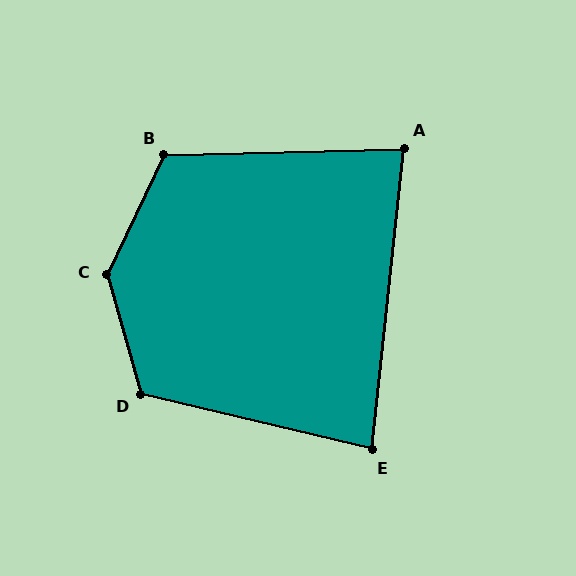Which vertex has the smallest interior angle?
A, at approximately 82 degrees.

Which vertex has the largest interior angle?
C, at approximately 139 degrees.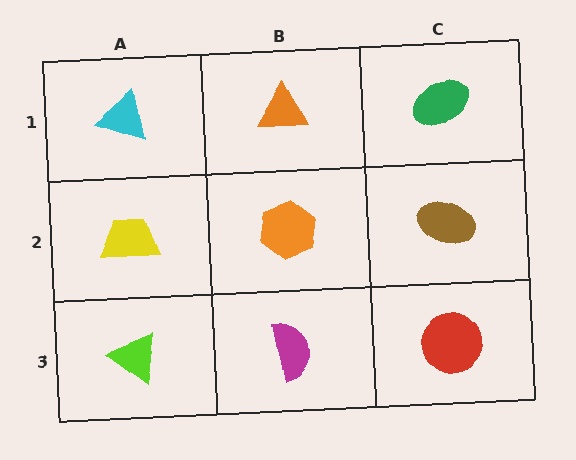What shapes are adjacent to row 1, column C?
A brown ellipse (row 2, column C), an orange triangle (row 1, column B).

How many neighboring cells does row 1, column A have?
2.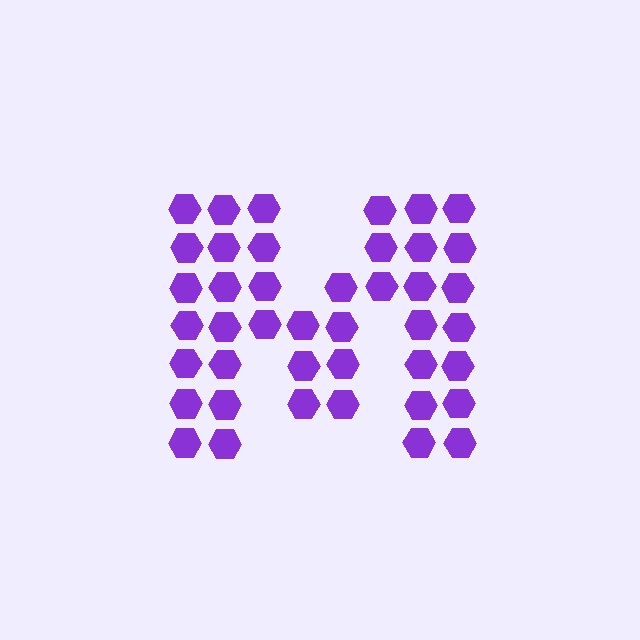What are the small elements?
The small elements are hexagons.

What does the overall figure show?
The overall figure shows the letter M.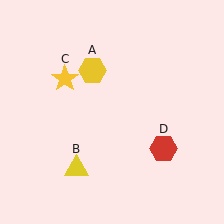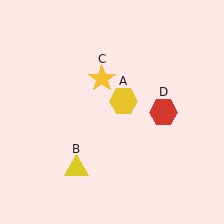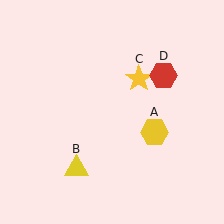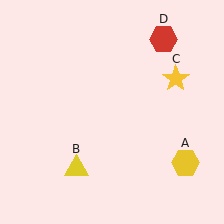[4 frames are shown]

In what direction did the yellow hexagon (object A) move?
The yellow hexagon (object A) moved down and to the right.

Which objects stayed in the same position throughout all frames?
Yellow triangle (object B) remained stationary.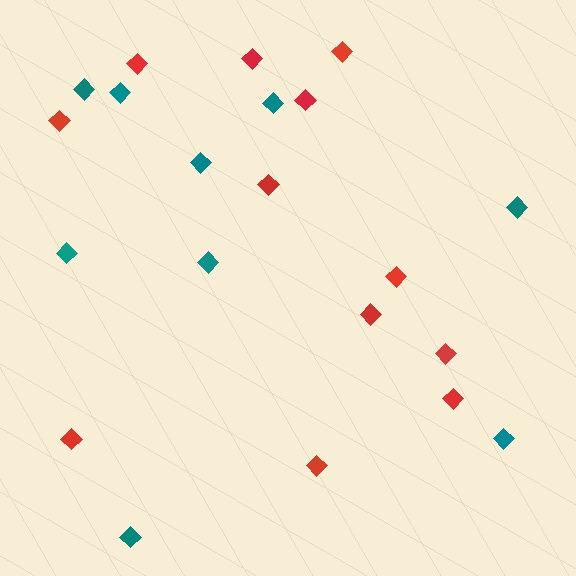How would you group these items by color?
There are 2 groups: one group of teal diamonds (9) and one group of red diamonds (12).